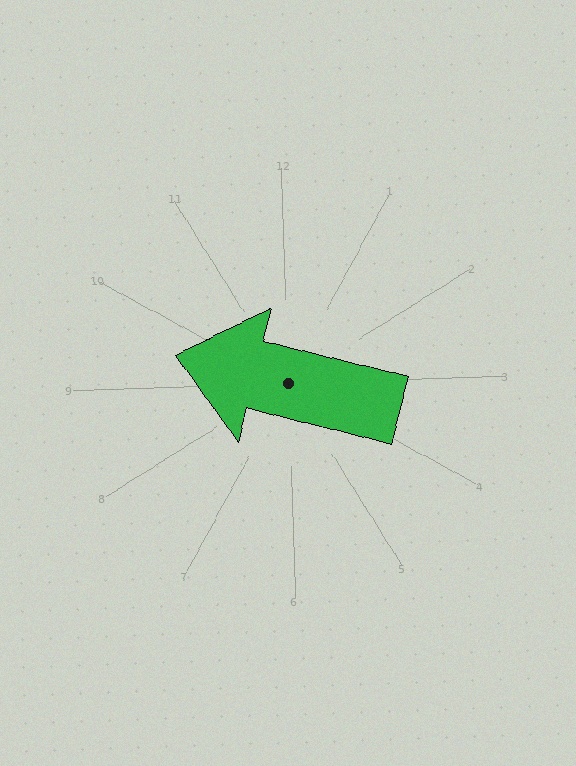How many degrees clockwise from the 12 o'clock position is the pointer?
Approximately 286 degrees.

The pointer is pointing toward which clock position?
Roughly 10 o'clock.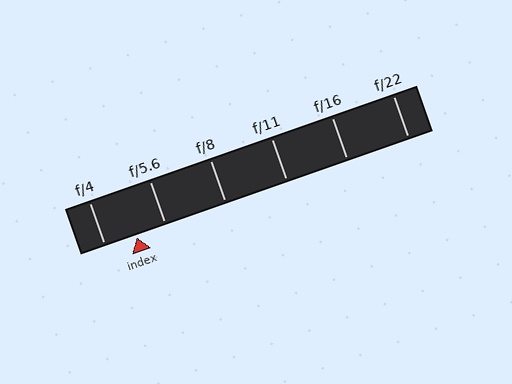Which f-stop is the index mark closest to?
The index mark is closest to f/5.6.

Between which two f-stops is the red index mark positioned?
The index mark is between f/4 and f/5.6.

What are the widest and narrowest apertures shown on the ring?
The widest aperture shown is f/4 and the narrowest is f/22.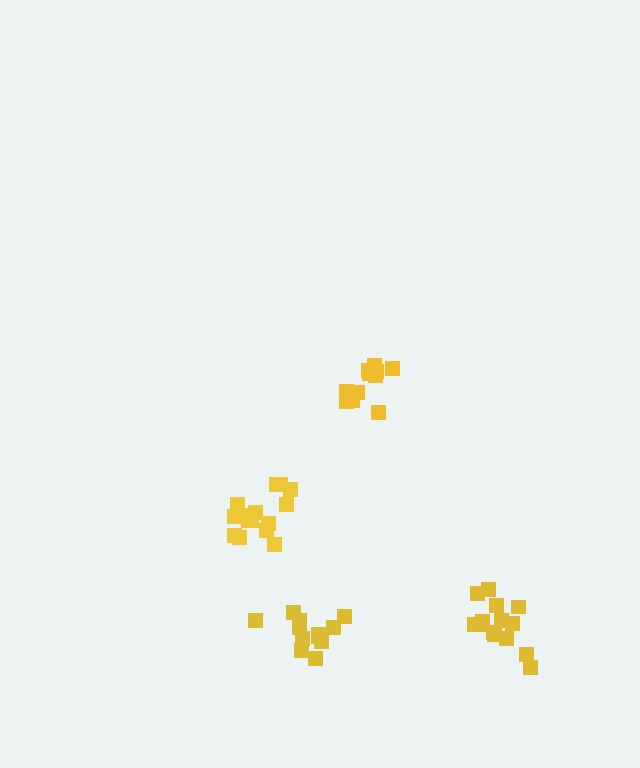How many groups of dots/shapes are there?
There are 4 groups.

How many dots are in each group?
Group 1: 14 dots, Group 2: 15 dots, Group 3: 12 dots, Group 4: 16 dots (57 total).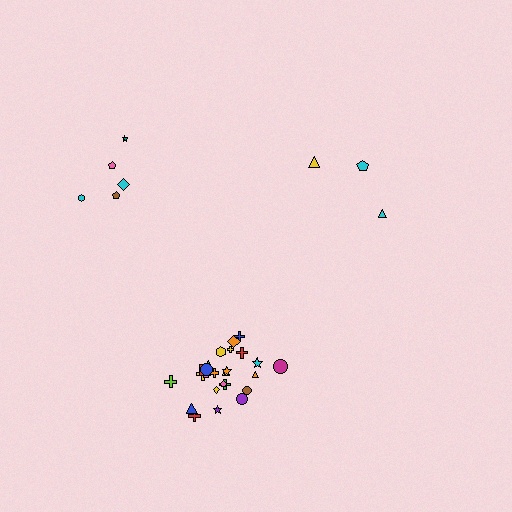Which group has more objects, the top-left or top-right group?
The top-left group.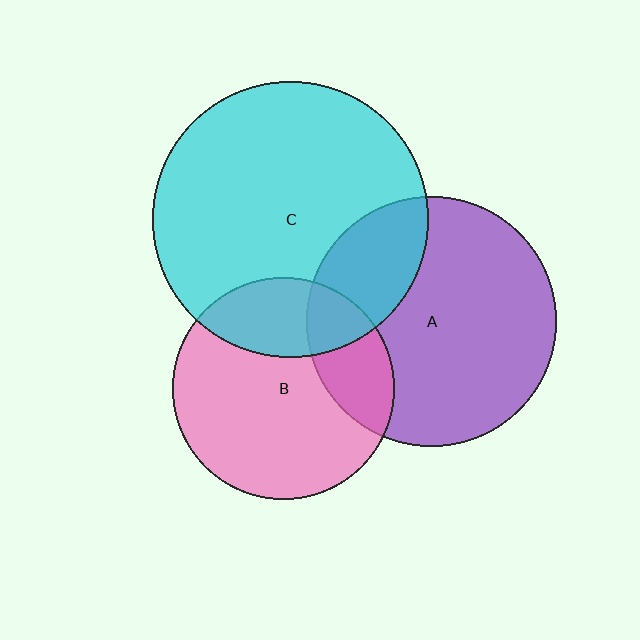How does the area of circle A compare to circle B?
Approximately 1.3 times.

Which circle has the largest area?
Circle C (cyan).